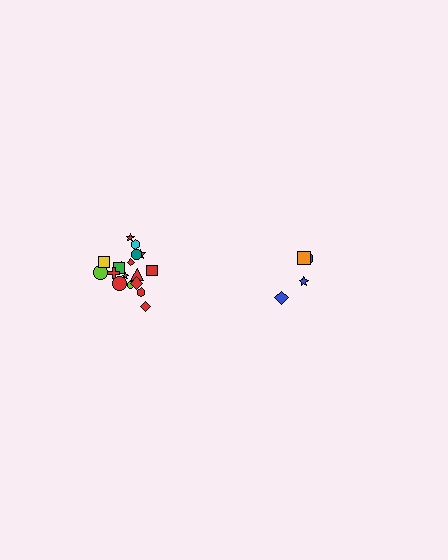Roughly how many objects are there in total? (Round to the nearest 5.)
Roughly 20 objects in total.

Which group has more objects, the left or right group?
The left group.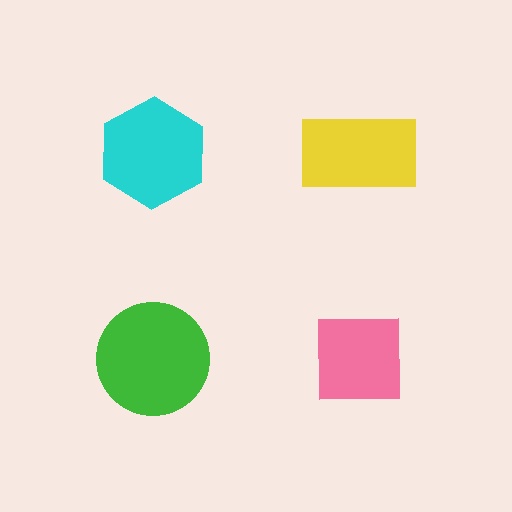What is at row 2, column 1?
A green circle.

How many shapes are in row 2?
2 shapes.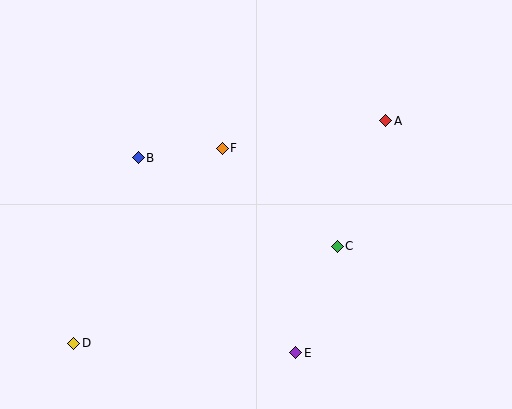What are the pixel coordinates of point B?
Point B is at (138, 158).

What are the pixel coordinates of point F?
Point F is at (222, 148).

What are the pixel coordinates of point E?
Point E is at (296, 353).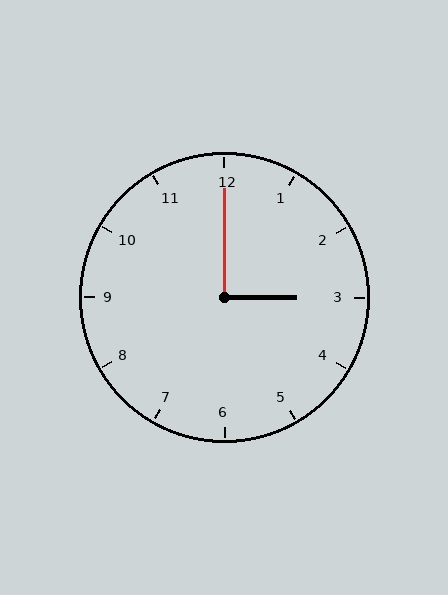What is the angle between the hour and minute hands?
Approximately 90 degrees.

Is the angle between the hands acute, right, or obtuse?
It is right.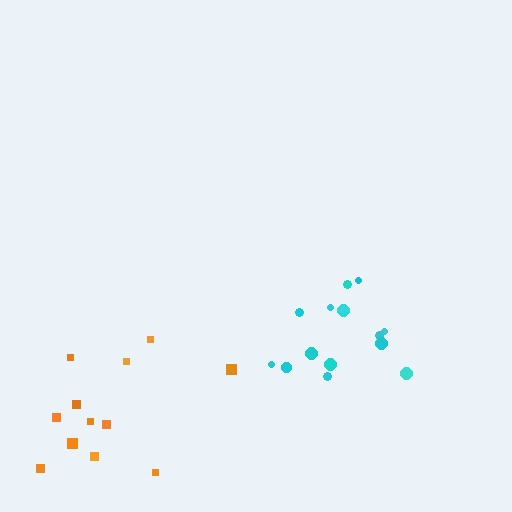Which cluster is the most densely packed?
Cyan.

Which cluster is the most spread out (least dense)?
Orange.